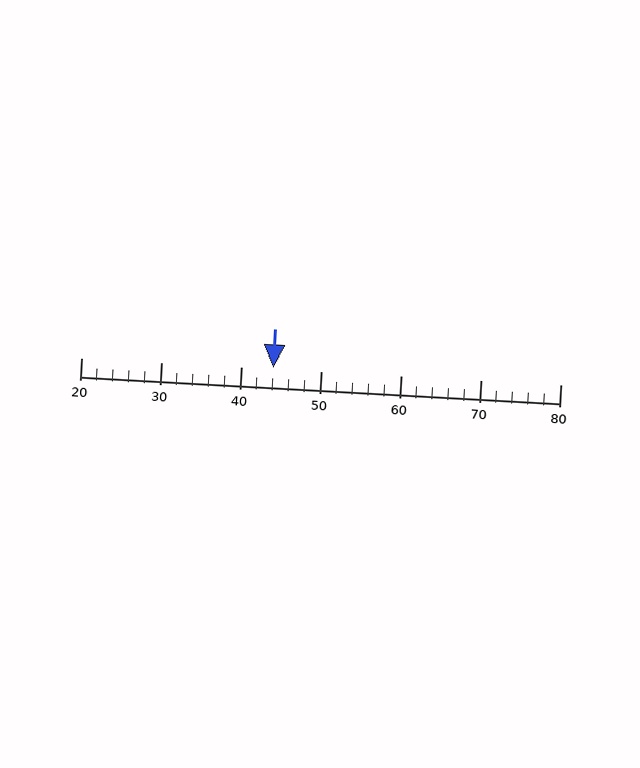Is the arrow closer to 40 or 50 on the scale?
The arrow is closer to 40.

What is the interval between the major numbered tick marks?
The major tick marks are spaced 10 units apart.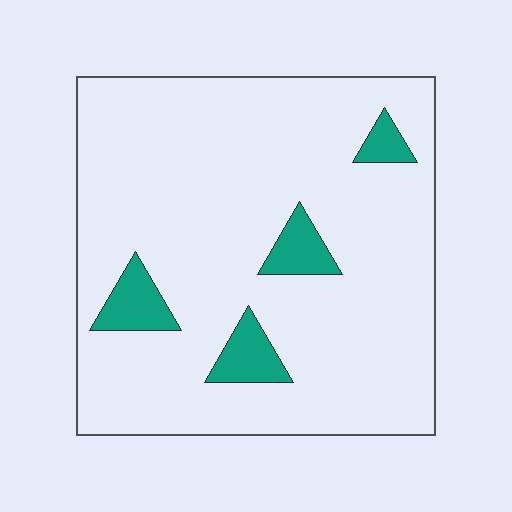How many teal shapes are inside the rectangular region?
4.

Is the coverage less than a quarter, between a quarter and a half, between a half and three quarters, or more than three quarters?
Less than a quarter.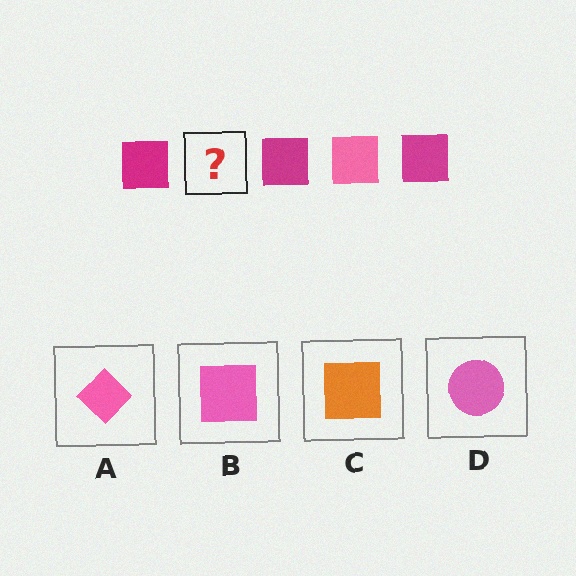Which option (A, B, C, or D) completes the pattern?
B.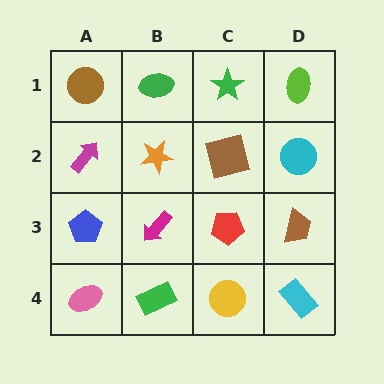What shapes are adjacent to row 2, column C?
A green star (row 1, column C), a red pentagon (row 3, column C), an orange star (row 2, column B), a cyan circle (row 2, column D).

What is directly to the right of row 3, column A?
A magenta arrow.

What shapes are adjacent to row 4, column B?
A magenta arrow (row 3, column B), a pink ellipse (row 4, column A), a yellow circle (row 4, column C).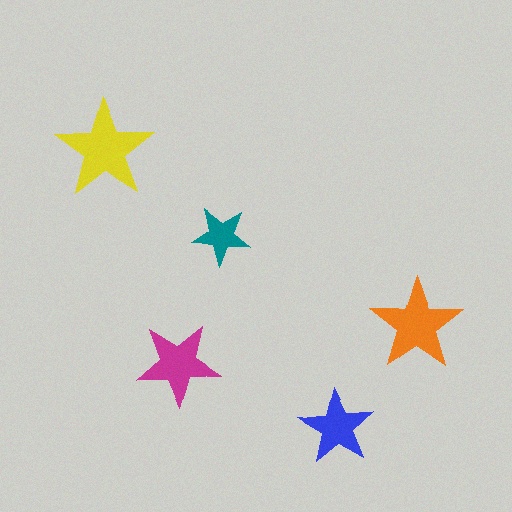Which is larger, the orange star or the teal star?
The orange one.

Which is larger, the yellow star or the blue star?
The yellow one.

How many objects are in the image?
There are 5 objects in the image.